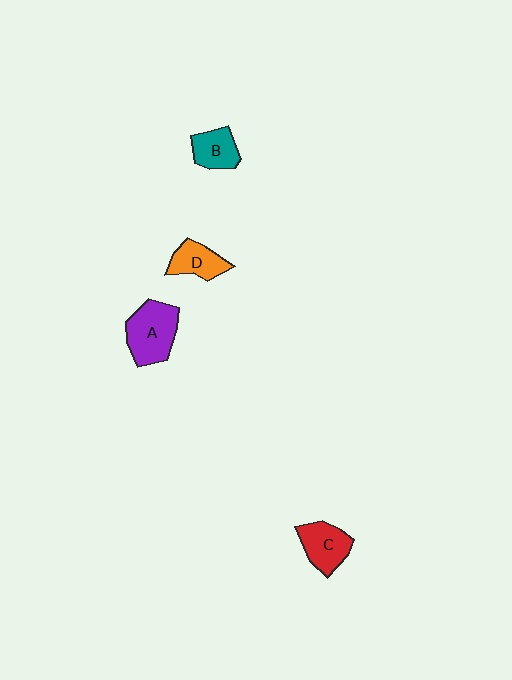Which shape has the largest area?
Shape A (purple).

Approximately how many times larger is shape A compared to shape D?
Approximately 1.6 times.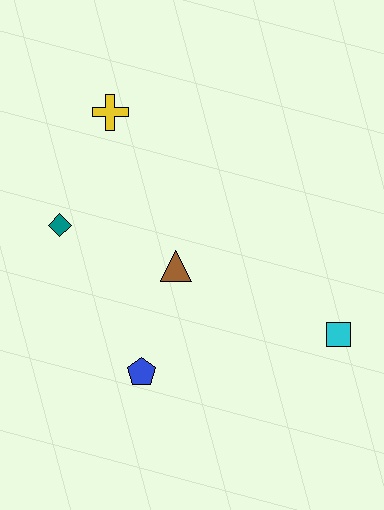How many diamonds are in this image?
There is 1 diamond.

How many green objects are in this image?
There are no green objects.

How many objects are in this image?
There are 5 objects.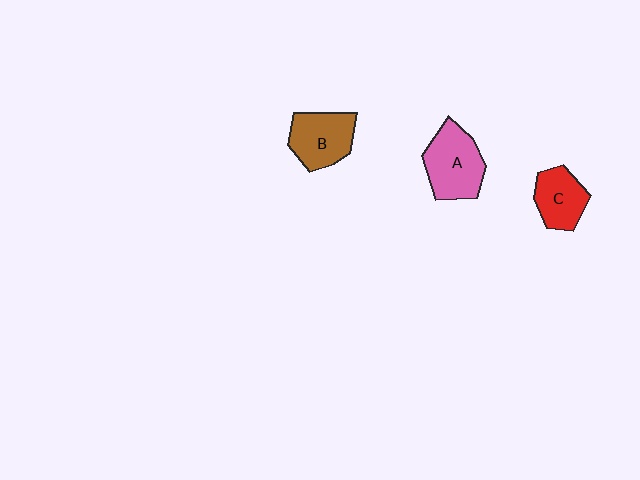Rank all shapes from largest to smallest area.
From largest to smallest: A (pink), B (brown), C (red).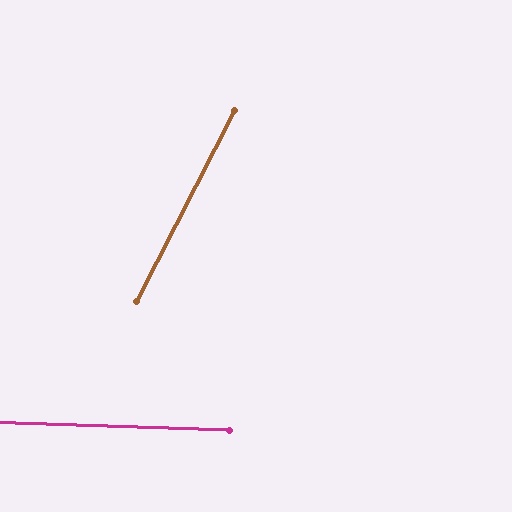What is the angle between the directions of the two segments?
Approximately 65 degrees.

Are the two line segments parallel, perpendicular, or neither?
Neither parallel nor perpendicular — they differ by about 65°.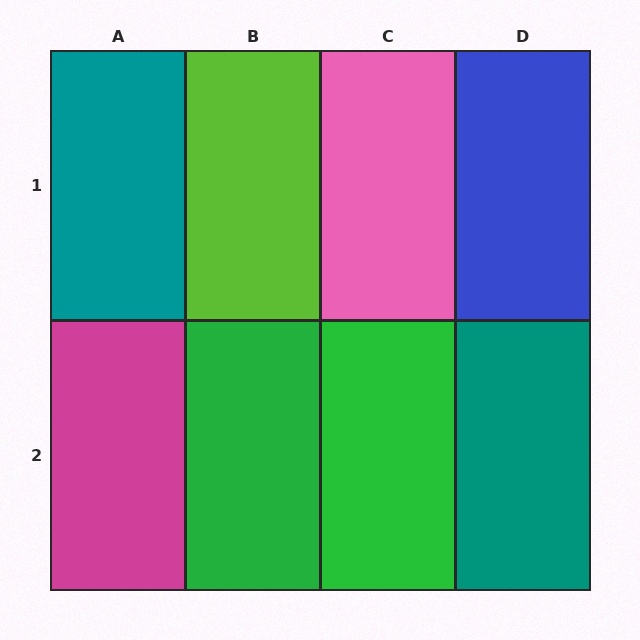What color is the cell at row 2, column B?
Green.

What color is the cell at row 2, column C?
Green.